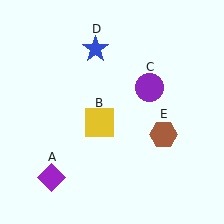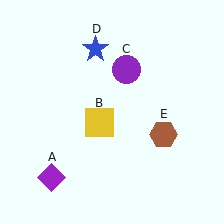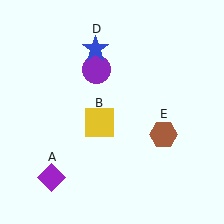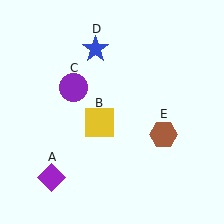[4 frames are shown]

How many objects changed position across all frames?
1 object changed position: purple circle (object C).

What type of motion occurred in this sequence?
The purple circle (object C) rotated counterclockwise around the center of the scene.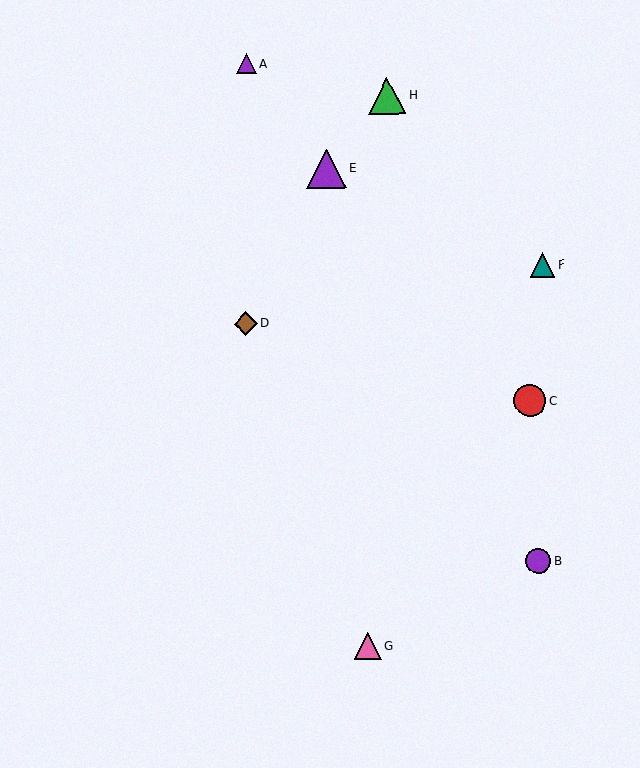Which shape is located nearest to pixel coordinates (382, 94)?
The green triangle (labeled H) at (387, 96) is nearest to that location.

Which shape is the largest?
The purple triangle (labeled E) is the largest.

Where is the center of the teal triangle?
The center of the teal triangle is at (542, 265).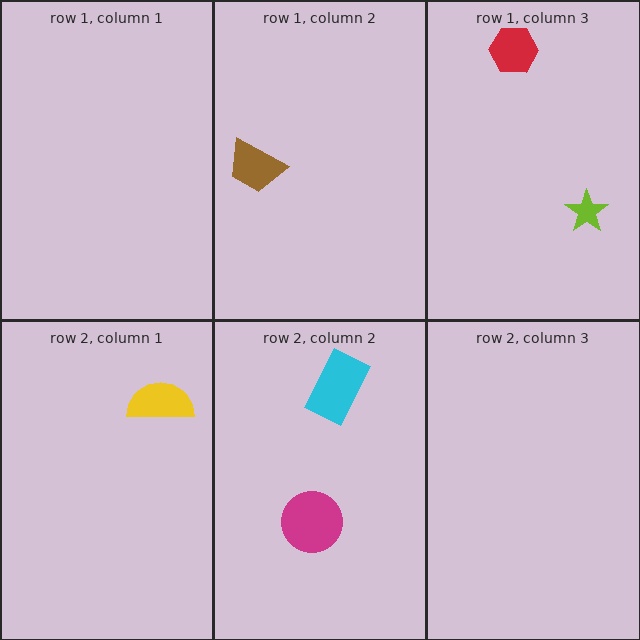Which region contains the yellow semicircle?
The row 2, column 1 region.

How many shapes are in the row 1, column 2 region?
1.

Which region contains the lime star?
The row 1, column 3 region.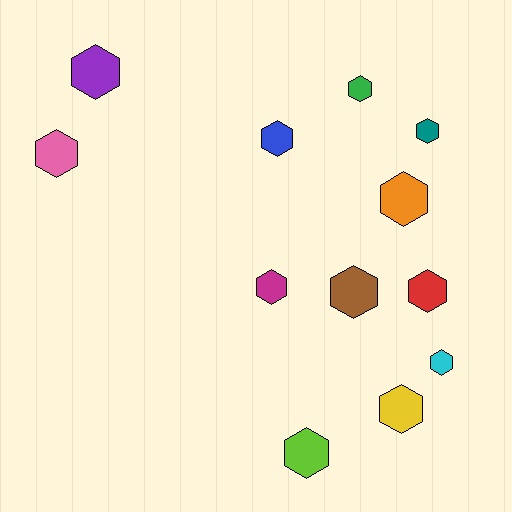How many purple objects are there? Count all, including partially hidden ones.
There is 1 purple object.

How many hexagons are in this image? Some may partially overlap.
There are 12 hexagons.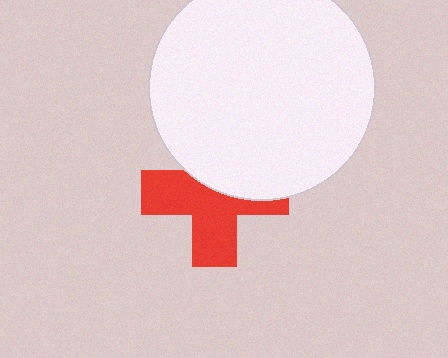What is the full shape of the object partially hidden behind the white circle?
The partially hidden object is a red cross.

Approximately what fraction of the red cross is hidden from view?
Roughly 42% of the red cross is hidden behind the white circle.